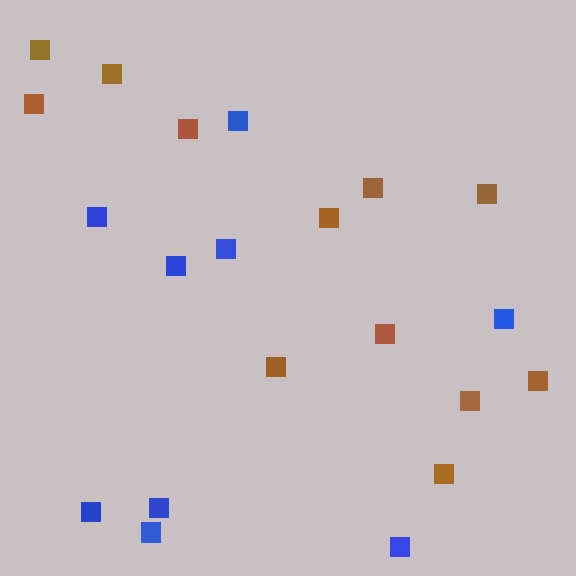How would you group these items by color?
There are 2 groups: one group of brown squares (12) and one group of blue squares (9).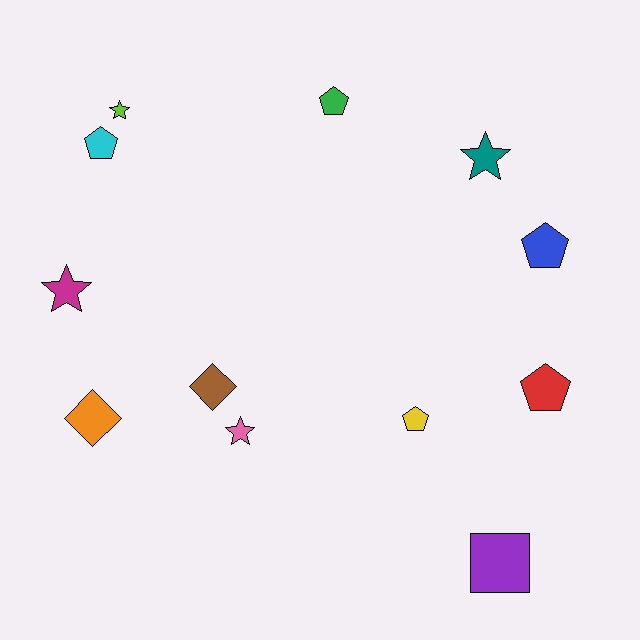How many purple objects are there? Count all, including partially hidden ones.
There is 1 purple object.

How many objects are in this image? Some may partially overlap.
There are 12 objects.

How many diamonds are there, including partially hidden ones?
There are 2 diamonds.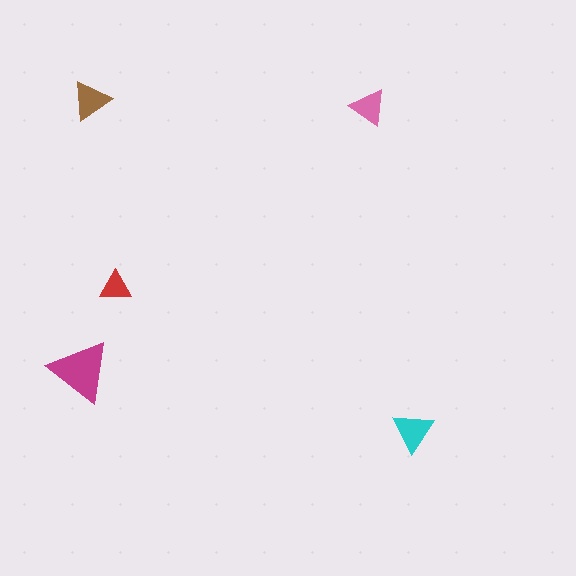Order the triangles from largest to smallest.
the magenta one, the cyan one, the brown one, the pink one, the red one.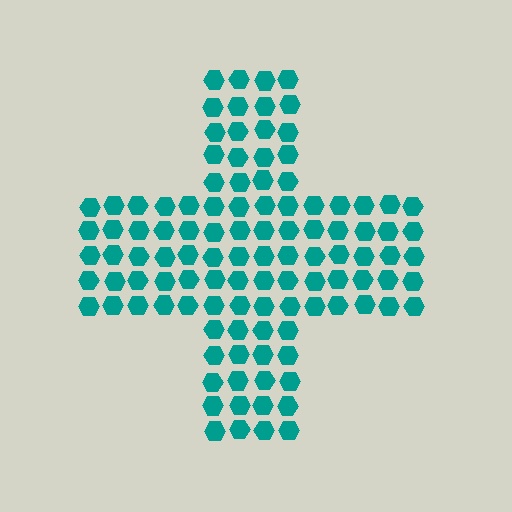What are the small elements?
The small elements are hexagons.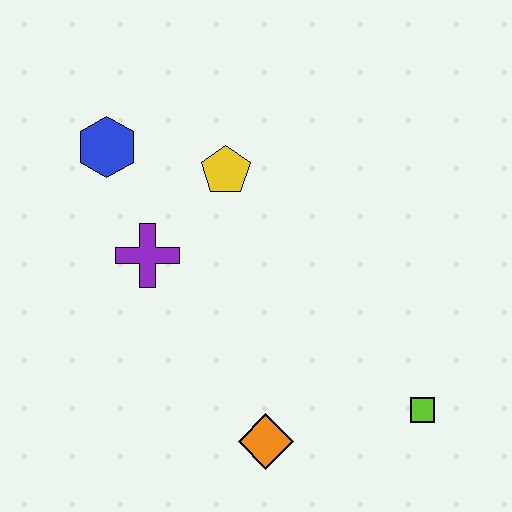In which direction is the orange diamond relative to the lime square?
The orange diamond is to the left of the lime square.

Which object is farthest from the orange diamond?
The blue hexagon is farthest from the orange diamond.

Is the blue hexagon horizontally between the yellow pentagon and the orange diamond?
No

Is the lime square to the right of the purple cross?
Yes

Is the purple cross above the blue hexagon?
No